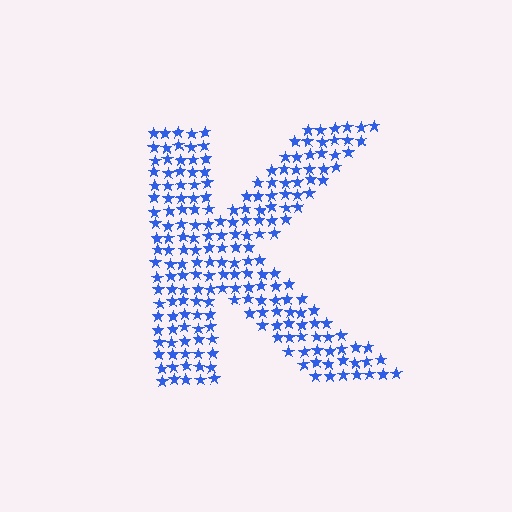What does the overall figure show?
The overall figure shows the letter K.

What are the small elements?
The small elements are stars.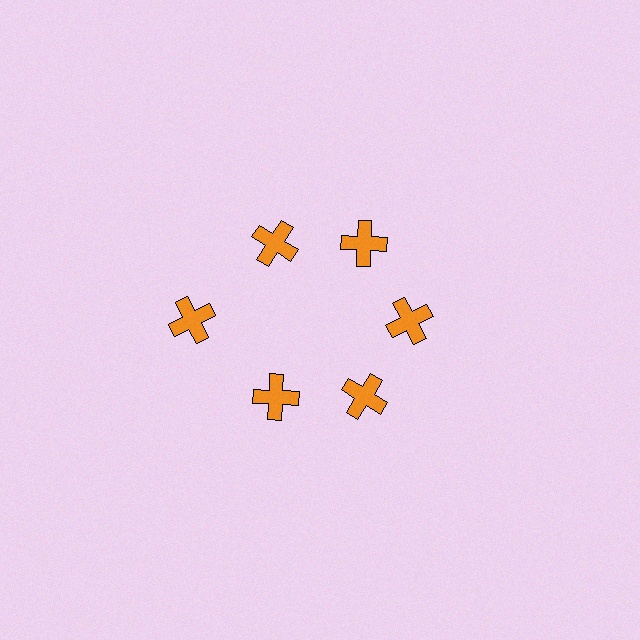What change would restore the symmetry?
The symmetry would be restored by moving it inward, back onto the ring so that all 6 crosses sit at equal angles and equal distance from the center.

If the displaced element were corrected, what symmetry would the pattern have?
It would have 6-fold rotational symmetry — the pattern would map onto itself every 60 degrees.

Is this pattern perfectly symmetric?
No. The 6 orange crosses are arranged in a ring, but one element near the 9 o'clock position is pushed outward from the center, breaking the 6-fold rotational symmetry.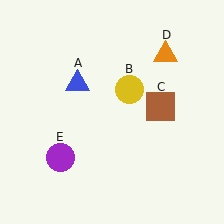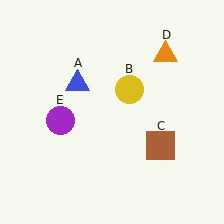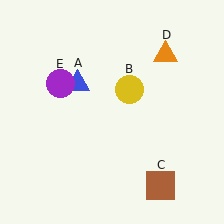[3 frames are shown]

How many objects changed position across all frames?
2 objects changed position: brown square (object C), purple circle (object E).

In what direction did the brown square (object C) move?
The brown square (object C) moved down.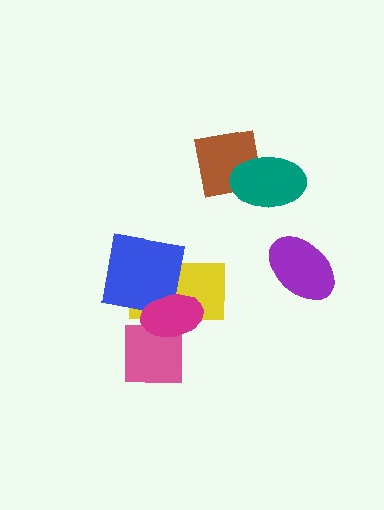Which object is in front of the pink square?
The magenta ellipse is in front of the pink square.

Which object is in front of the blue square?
The magenta ellipse is in front of the blue square.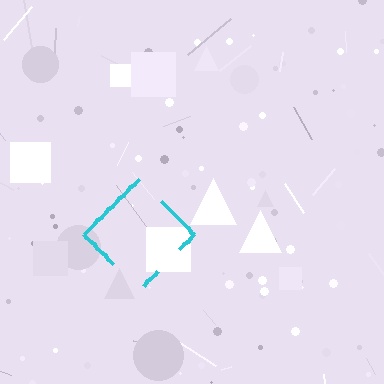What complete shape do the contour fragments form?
The contour fragments form a diamond.